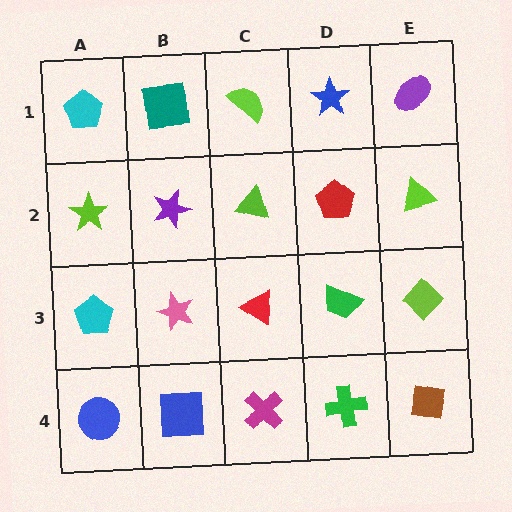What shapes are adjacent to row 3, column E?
A lime triangle (row 2, column E), a brown square (row 4, column E), a green trapezoid (row 3, column D).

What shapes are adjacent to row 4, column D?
A green trapezoid (row 3, column D), a magenta cross (row 4, column C), a brown square (row 4, column E).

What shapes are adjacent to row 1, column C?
A lime triangle (row 2, column C), a teal square (row 1, column B), a blue star (row 1, column D).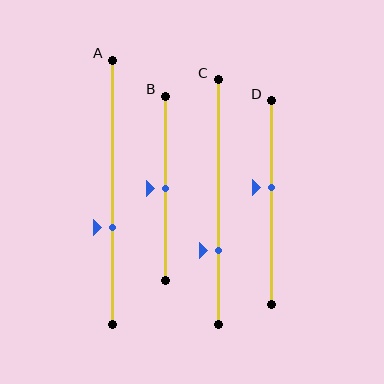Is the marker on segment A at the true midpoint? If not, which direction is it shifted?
No, the marker on segment A is shifted downward by about 13% of the segment length.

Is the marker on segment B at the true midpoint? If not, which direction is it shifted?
Yes, the marker on segment B is at the true midpoint.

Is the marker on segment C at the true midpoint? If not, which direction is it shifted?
No, the marker on segment C is shifted downward by about 20% of the segment length.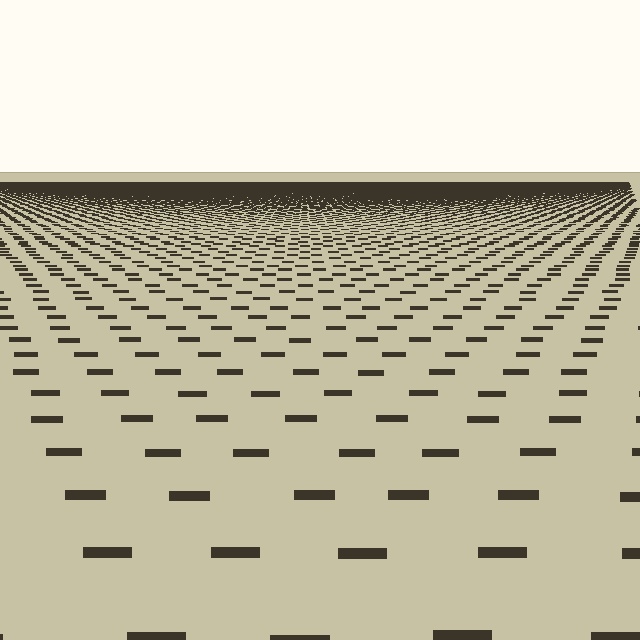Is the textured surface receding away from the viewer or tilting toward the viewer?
The surface is receding away from the viewer. Texture elements get smaller and denser toward the top.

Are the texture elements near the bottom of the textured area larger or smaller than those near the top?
Larger. Near the bottom, elements are closer to the viewer and appear at a bigger on-screen size.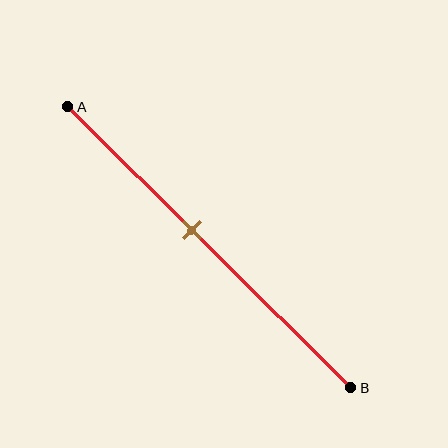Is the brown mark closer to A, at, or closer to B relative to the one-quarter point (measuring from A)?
The brown mark is closer to point B than the one-quarter point of segment AB.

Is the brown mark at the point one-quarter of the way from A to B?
No, the mark is at about 45% from A, not at the 25% one-quarter point.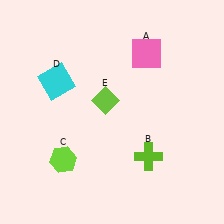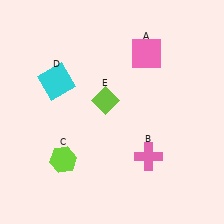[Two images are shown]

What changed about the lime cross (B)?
In Image 1, B is lime. In Image 2, it changed to pink.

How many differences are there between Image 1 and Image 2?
There is 1 difference between the two images.